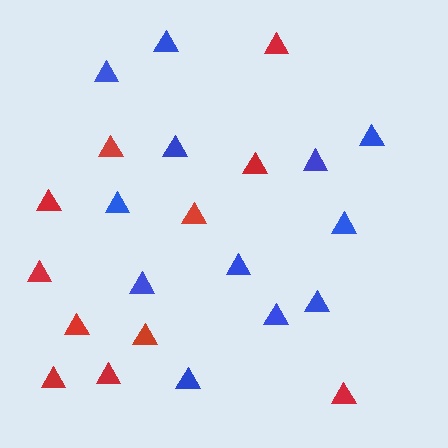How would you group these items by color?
There are 2 groups: one group of red triangles (11) and one group of blue triangles (12).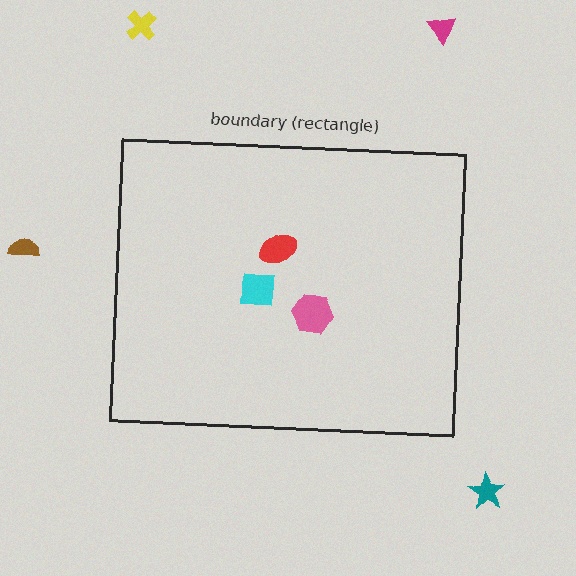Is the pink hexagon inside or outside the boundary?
Inside.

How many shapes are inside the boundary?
3 inside, 4 outside.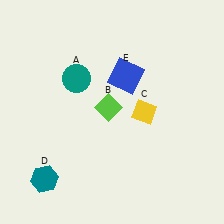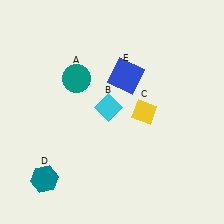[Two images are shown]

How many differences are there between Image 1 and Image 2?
There is 1 difference between the two images.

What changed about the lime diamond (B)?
In Image 1, B is lime. In Image 2, it changed to cyan.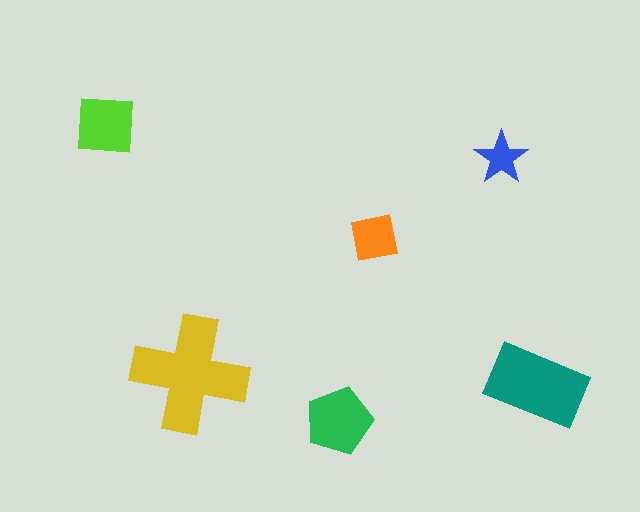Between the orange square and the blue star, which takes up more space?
The orange square.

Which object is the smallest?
The blue star.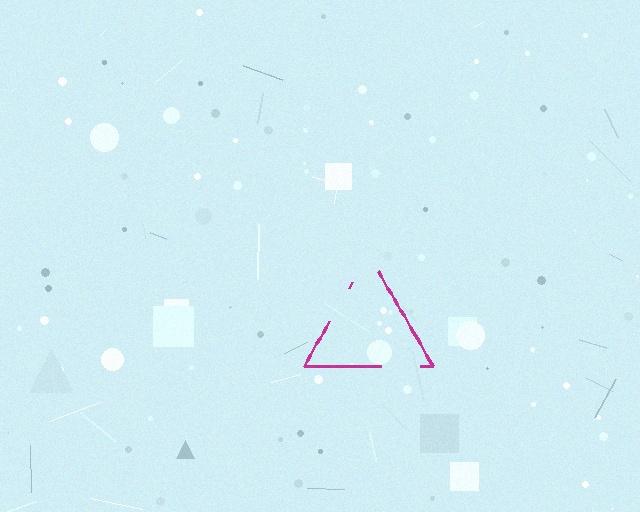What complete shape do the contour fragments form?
The contour fragments form a triangle.